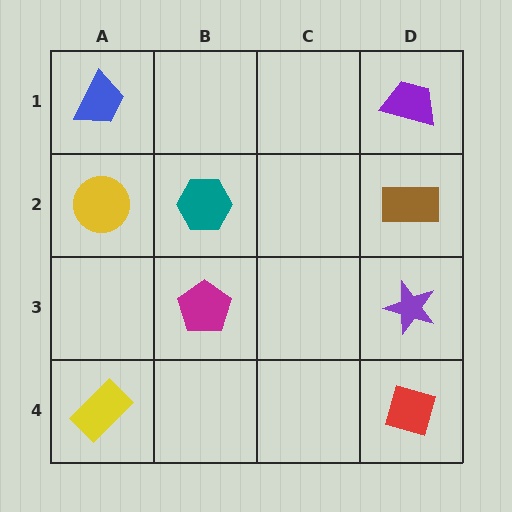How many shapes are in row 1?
2 shapes.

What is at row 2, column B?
A teal hexagon.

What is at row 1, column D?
A purple trapezoid.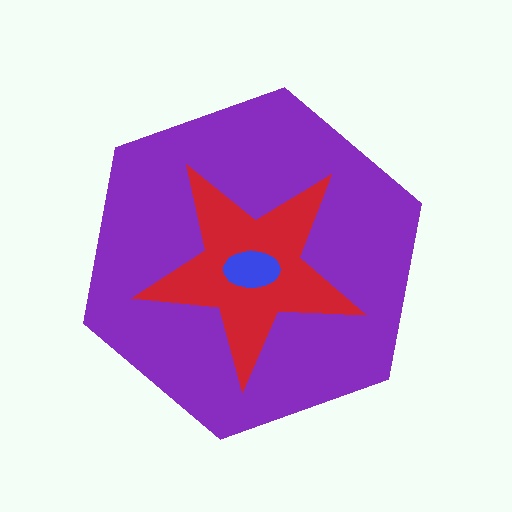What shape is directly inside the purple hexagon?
The red star.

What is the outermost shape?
The purple hexagon.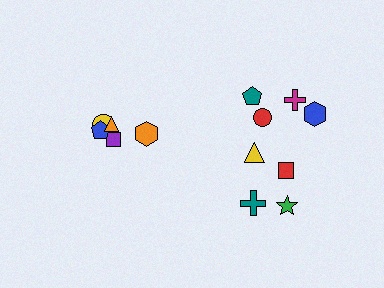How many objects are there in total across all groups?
There are 13 objects.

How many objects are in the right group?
There are 8 objects.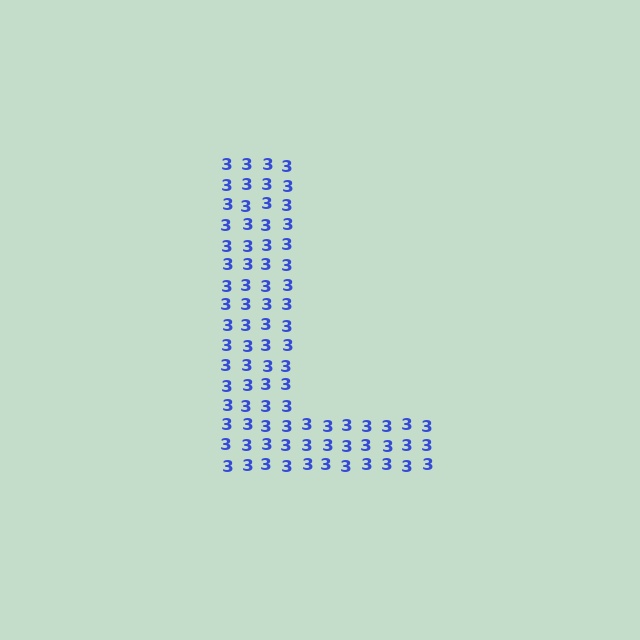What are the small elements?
The small elements are digit 3's.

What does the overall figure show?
The overall figure shows the letter L.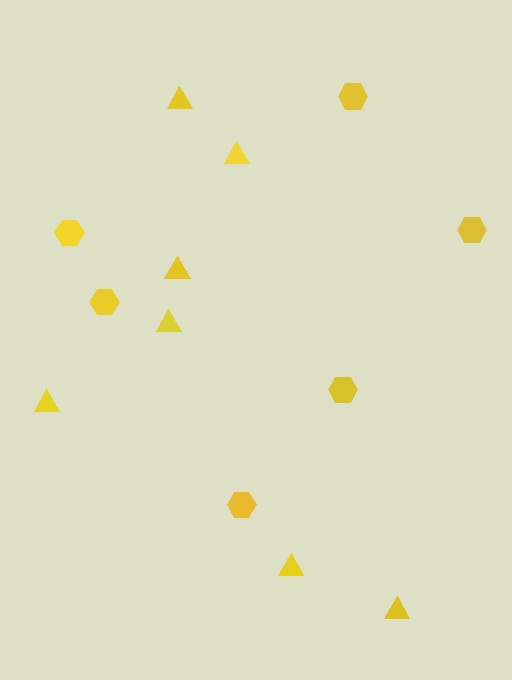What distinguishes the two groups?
There are 2 groups: one group of triangles (7) and one group of hexagons (6).